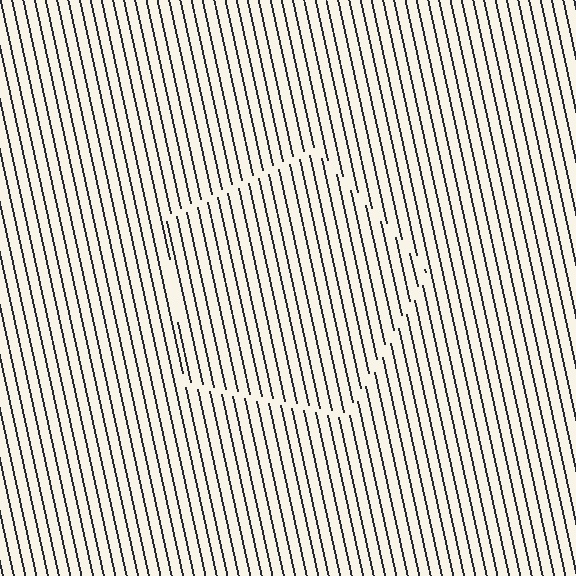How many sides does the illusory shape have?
5 sides — the line-ends trace a pentagon.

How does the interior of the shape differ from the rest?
The interior of the shape contains the same grating, shifted by half a period — the contour is defined by the phase discontinuity where line-ends from the inner and outer gratings abut.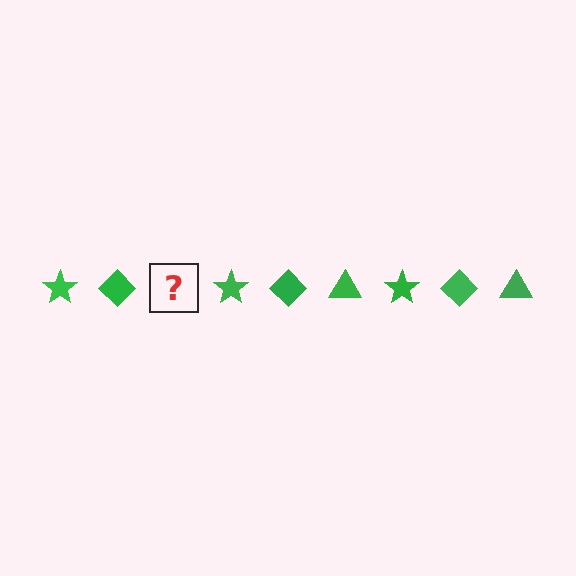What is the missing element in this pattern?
The missing element is a green triangle.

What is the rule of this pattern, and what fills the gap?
The rule is that the pattern cycles through star, diamond, triangle shapes in green. The gap should be filled with a green triangle.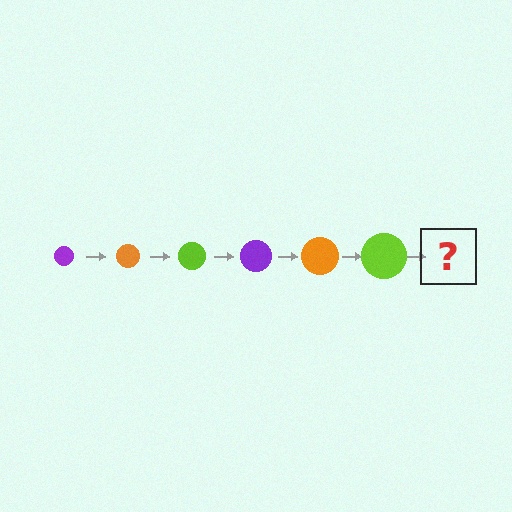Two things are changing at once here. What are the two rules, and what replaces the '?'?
The two rules are that the circle grows larger each step and the color cycles through purple, orange, and lime. The '?' should be a purple circle, larger than the previous one.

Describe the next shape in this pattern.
It should be a purple circle, larger than the previous one.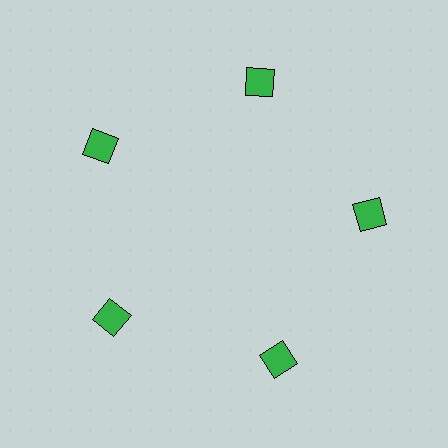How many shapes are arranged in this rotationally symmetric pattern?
There are 5 shapes, arranged in 5 groups of 1.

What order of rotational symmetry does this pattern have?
This pattern has 5-fold rotational symmetry.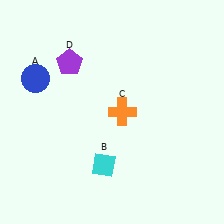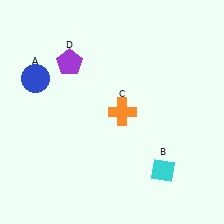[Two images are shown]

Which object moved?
The cyan diamond (B) moved right.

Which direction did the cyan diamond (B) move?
The cyan diamond (B) moved right.